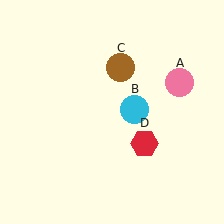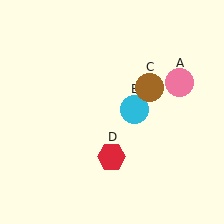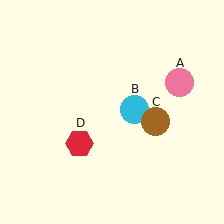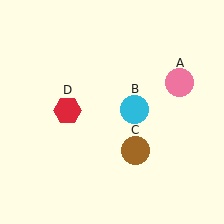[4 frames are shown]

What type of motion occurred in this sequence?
The brown circle (object C), red hexagon (object D) rotated clockwise around the center of the scene.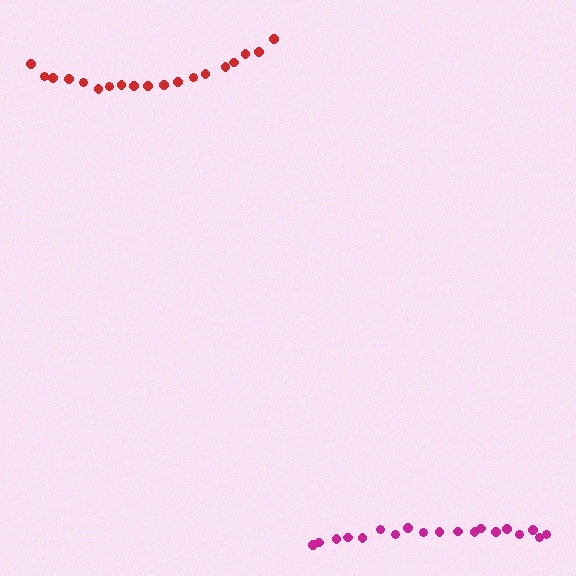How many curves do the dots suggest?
There are 2 distinct paths.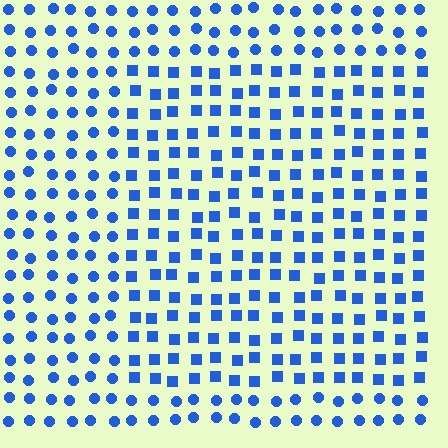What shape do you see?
I see a rectangle.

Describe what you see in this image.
The image is filled with small blue elements arranged in a uniform grid. A rectangle-shaped region contains squares, while the surrounding area contains circles. The boundary is defined purely by the change in element shape.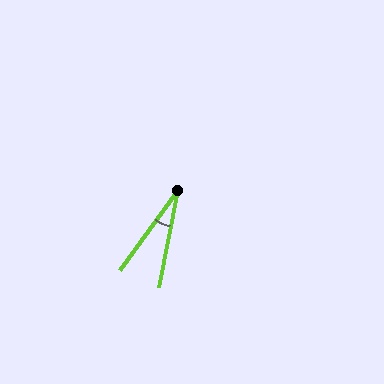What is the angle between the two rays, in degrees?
Approximately 25 degrees.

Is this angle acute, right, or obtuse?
It is acute.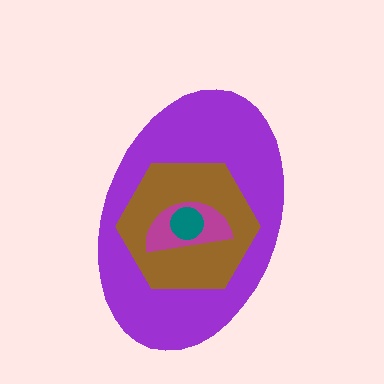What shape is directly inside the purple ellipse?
The brown hexagon.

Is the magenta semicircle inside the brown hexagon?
Yes.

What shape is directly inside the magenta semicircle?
The teal circle.